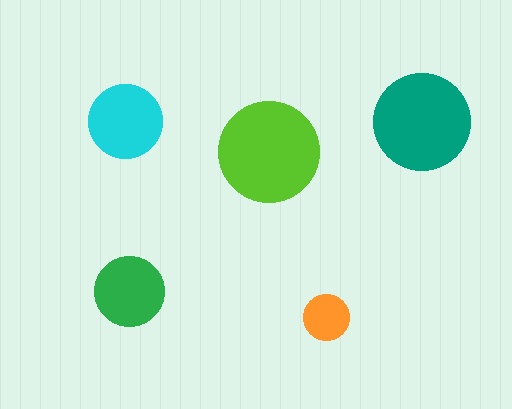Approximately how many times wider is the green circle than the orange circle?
About 1.5 times wider.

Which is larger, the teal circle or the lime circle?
The lime one.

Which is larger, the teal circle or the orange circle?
The teal one.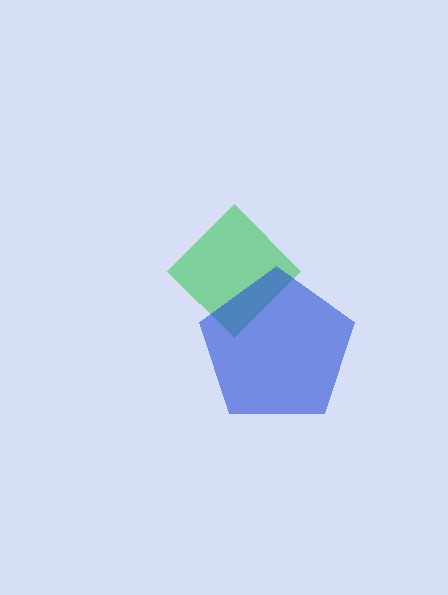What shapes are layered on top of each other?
The layered shapes are: a green diamond, a blue pentagon.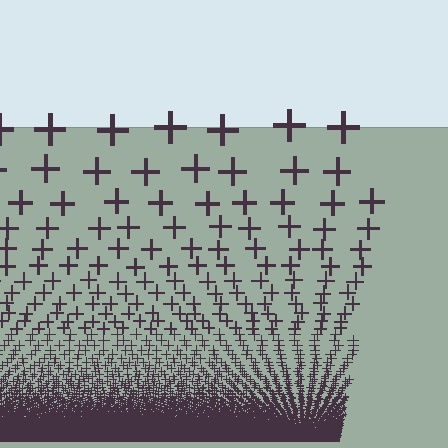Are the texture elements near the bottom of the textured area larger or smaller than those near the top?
Smaller. The gradient is inverted — elements near the bottom are smaller and denser.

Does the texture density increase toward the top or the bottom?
Density increases toward the bottom.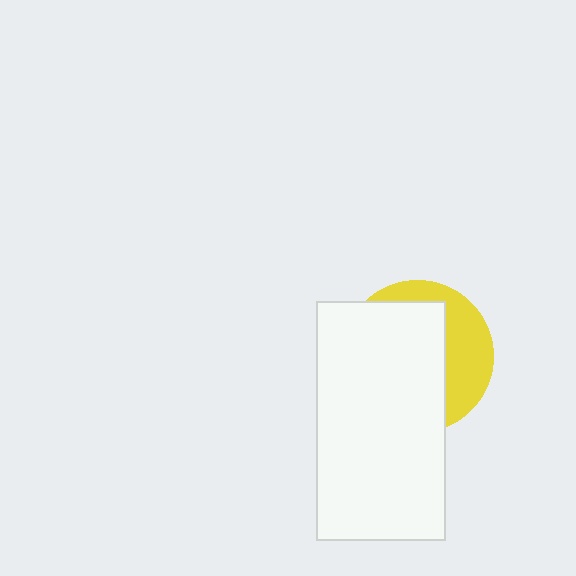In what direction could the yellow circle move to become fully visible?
The yellow circle could move right. That would shift it out from behind the white rectangle entirely.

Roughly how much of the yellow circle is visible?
A small part of it is visible (roughly 34%).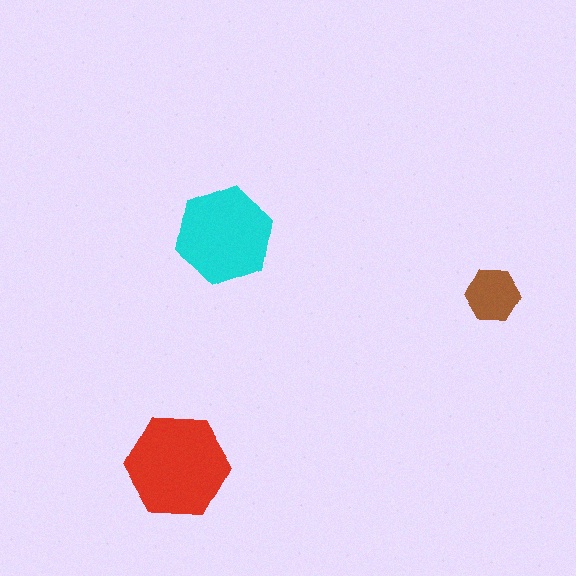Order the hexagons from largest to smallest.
the red one, the cyan one, the brown one.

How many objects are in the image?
There are 3 objects in the image.